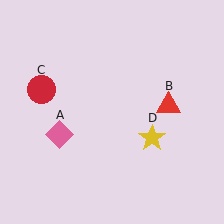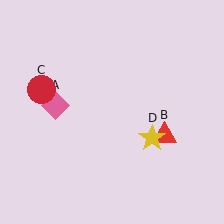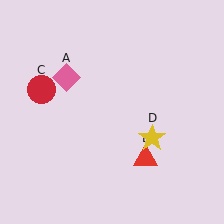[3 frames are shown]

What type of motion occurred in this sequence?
The pink diamond (object A), red triangle (object B) rotated clockwise around the center of the scene.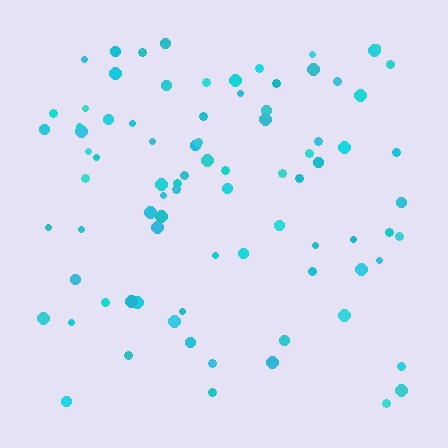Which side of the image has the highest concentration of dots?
The top.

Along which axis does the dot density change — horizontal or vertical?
Vertical.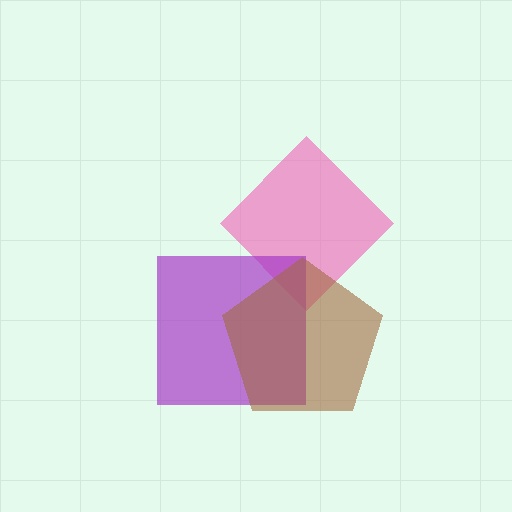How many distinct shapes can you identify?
There are 3 distinct shapes: a pink diamond, a purple square, a brown pentagon.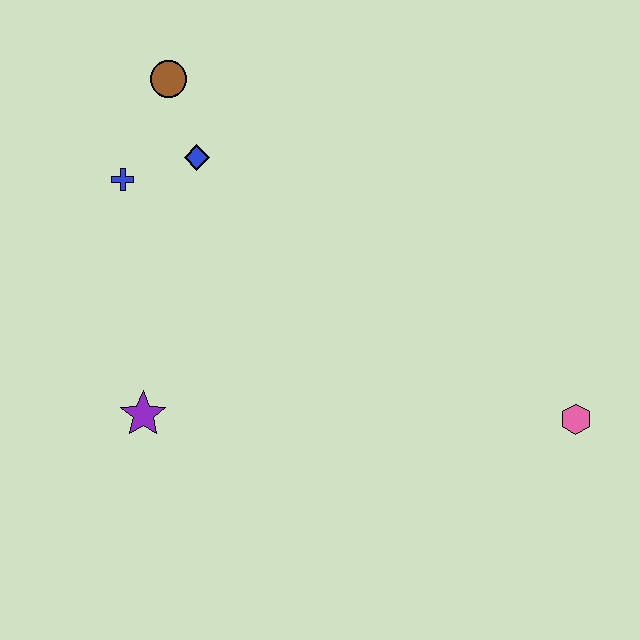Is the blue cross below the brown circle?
Yes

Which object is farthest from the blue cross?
The pink hexagon is farthest from the blue cross.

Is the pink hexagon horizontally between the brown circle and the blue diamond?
No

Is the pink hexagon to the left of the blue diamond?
No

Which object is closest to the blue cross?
The blue diamond is closest to the blue cross.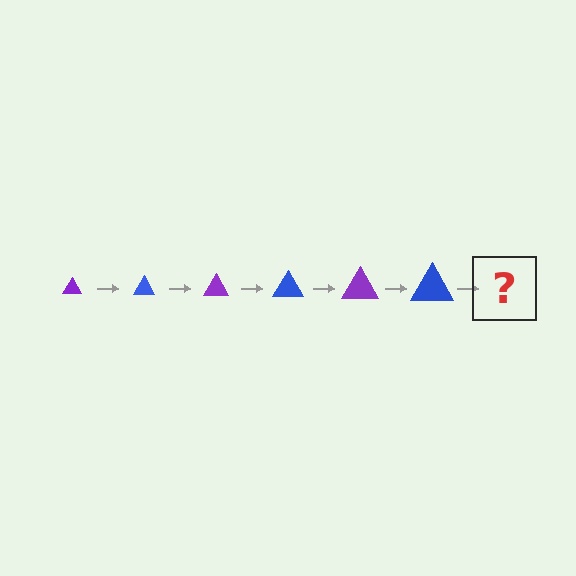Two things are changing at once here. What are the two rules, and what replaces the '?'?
The two rules are that the triangle grows larger each step and the color cycles through purple and blue. The '?' should be a purple triangle, larger than the previous one.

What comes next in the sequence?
The next element should be a purple triangle, larger than the previous one.